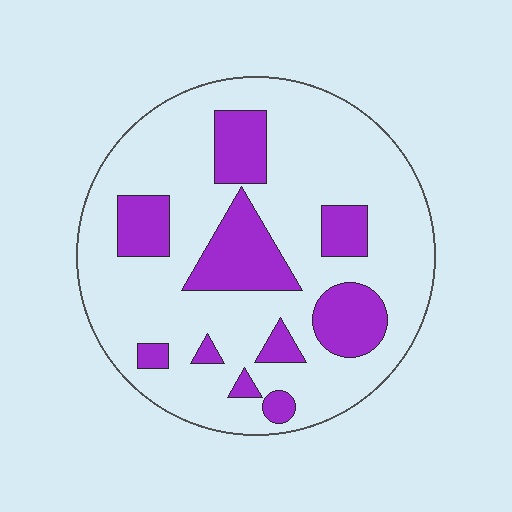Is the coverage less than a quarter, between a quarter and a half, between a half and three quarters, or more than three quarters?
Less than a quarter.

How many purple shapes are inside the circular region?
10.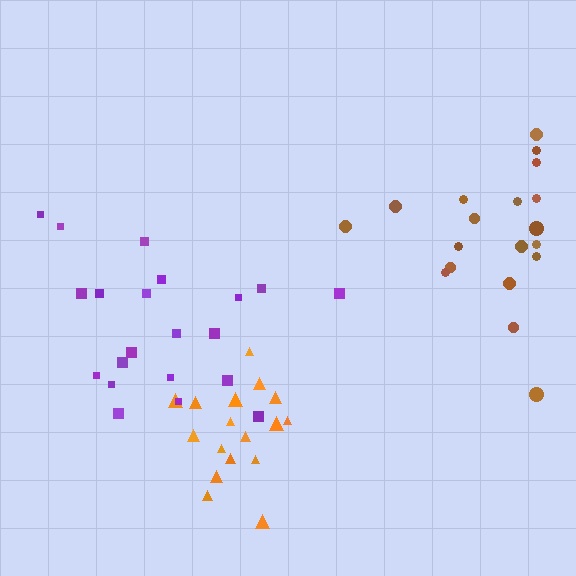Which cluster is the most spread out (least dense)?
Brown.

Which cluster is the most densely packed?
Orange.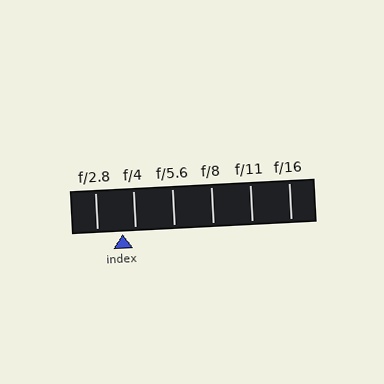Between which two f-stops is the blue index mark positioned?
The index mark is between f/2.8 and f/4.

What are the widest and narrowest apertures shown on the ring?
The widest aperture shown is f/2.8 and the narrowest is f/16.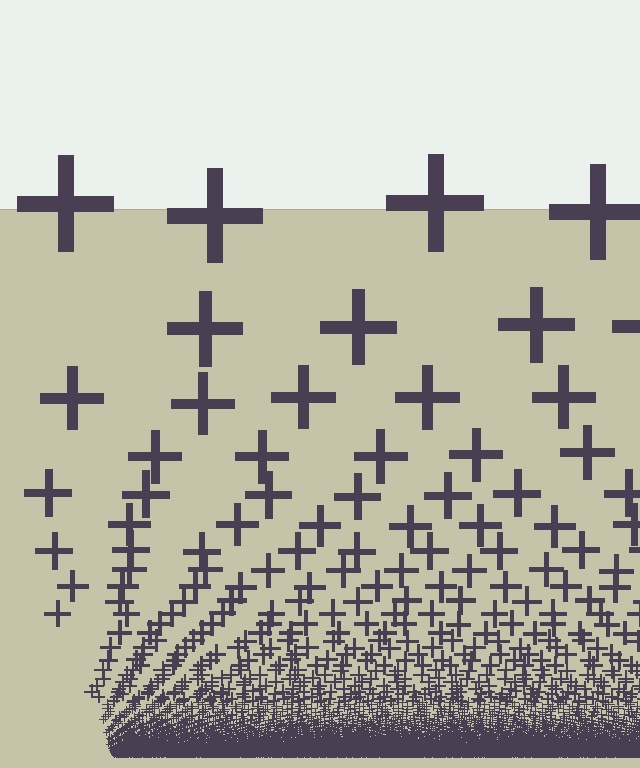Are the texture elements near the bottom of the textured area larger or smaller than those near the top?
Smaller. The gradient is inverted — elements near the bottom are smaller and denser.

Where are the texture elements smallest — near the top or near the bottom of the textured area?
Near the bottom.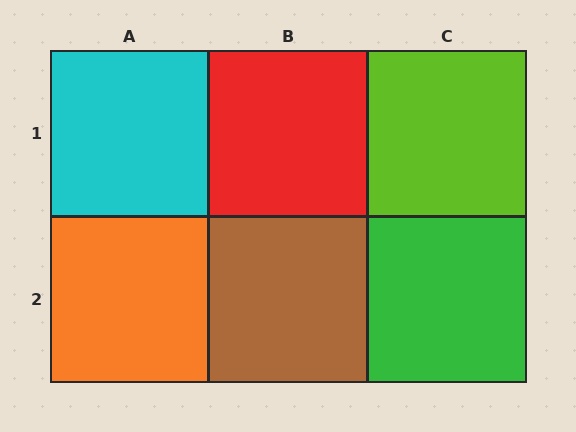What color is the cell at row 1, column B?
Red.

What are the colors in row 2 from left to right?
Orange, brown, green.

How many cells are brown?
1 cell is brown.